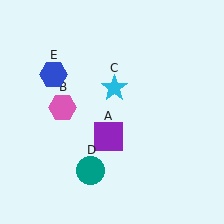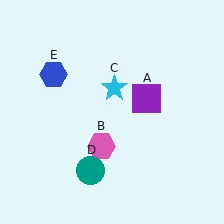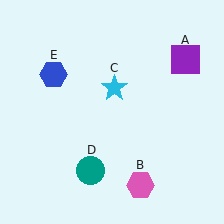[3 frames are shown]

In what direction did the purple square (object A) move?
The purple square (object A) moved up and to the right.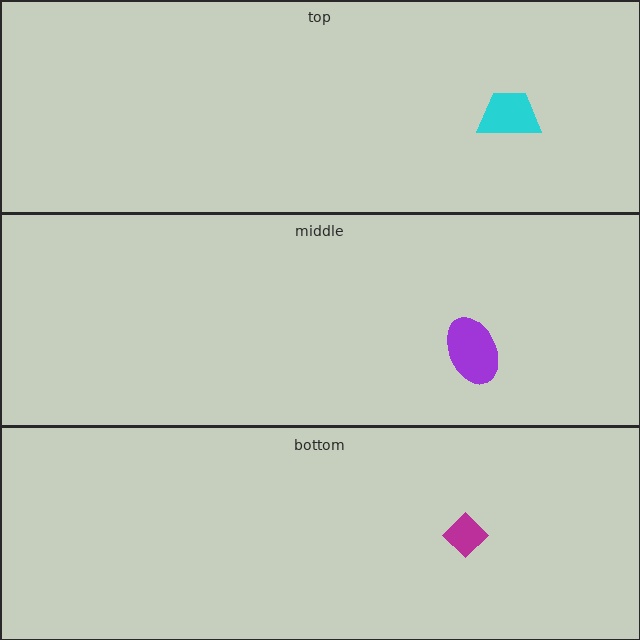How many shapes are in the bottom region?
1.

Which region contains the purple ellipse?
The middle region.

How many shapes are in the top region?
1.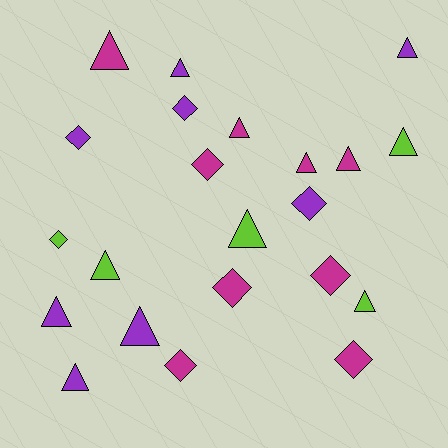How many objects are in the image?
There are 22 objects.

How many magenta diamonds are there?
There are 5 magenta diamonds.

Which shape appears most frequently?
Triangle, with 13 objects.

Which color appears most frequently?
Magenta, with 9 objects.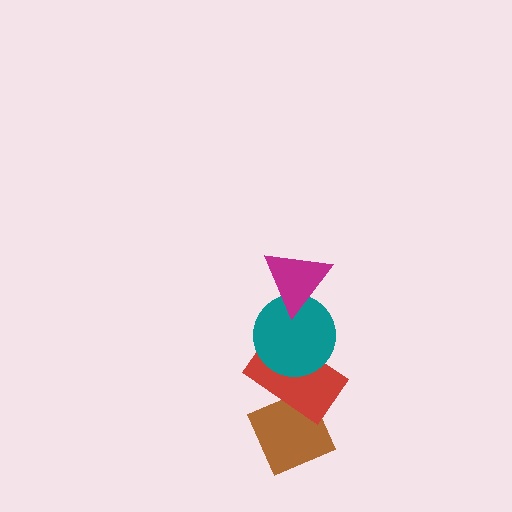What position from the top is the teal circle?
The teal circle is 2nd from the top.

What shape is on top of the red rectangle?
The teal circle is on top of the red rectangle.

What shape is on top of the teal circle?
The magenta triangle is on top of the teal circle.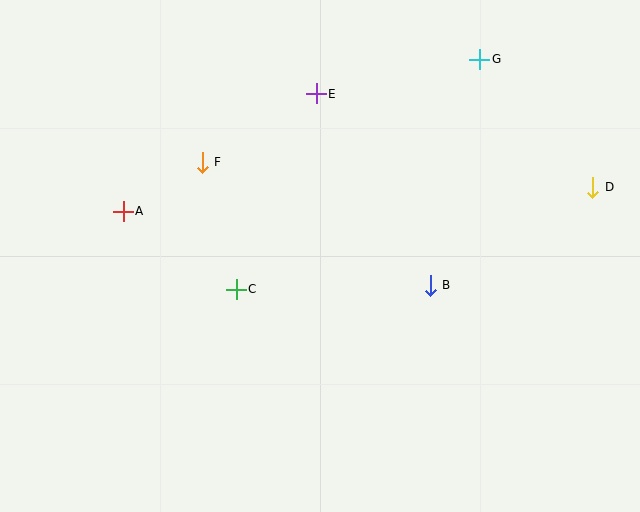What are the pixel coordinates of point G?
Point G is at (480, 59).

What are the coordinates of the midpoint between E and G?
The midpoint between E and G is at (398, 77).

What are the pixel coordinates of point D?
Point D is at (593, 187).